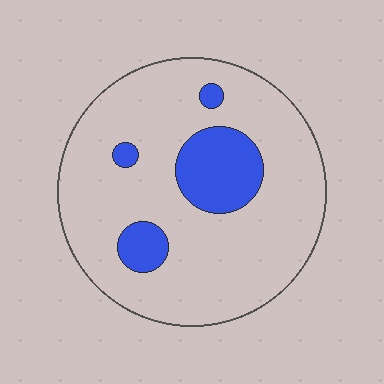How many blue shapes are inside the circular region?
4.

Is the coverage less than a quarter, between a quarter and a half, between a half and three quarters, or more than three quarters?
Less than a quarter.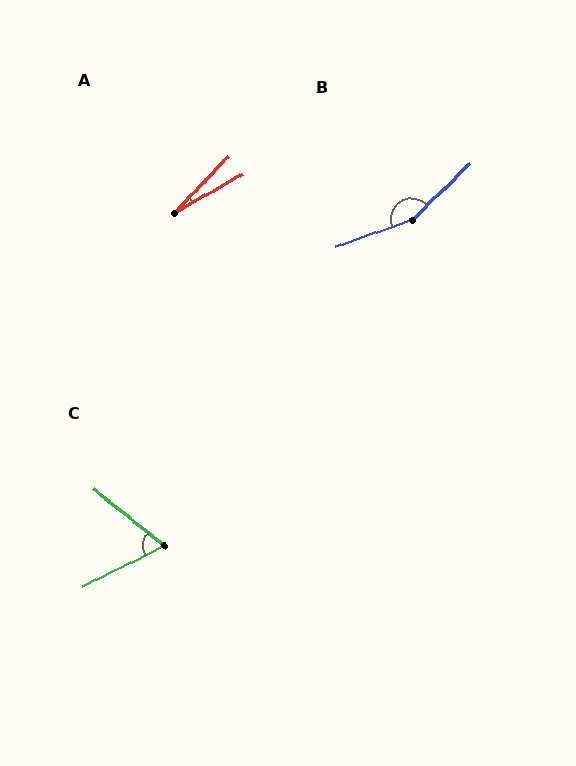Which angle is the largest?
B, at approximately 156 degrees.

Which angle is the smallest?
A, at approximately 17 degrees.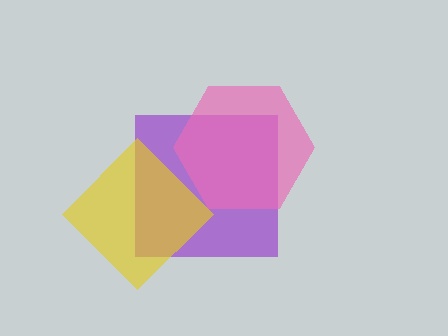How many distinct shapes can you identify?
There are 3 distinct shapes: a purple square, a yellow diamond, a pink hexagon.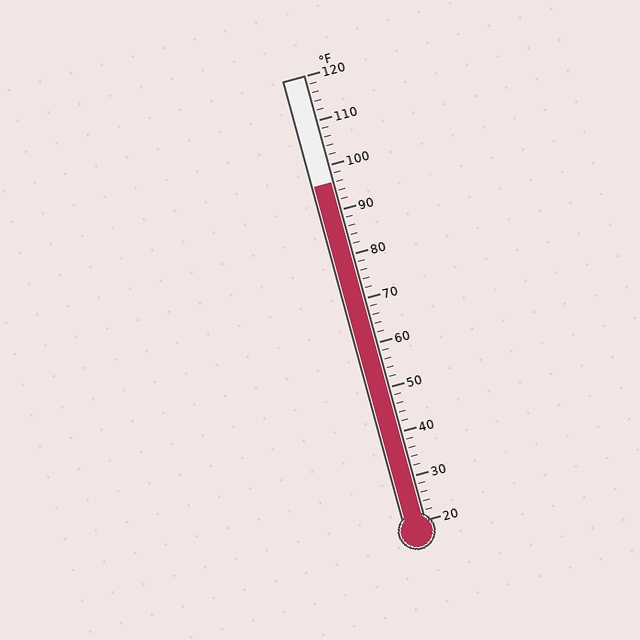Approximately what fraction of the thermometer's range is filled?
The thermometer is filled to approximately 75% of its range.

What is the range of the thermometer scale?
The thermometer scale ranges from 20°F to 120°F.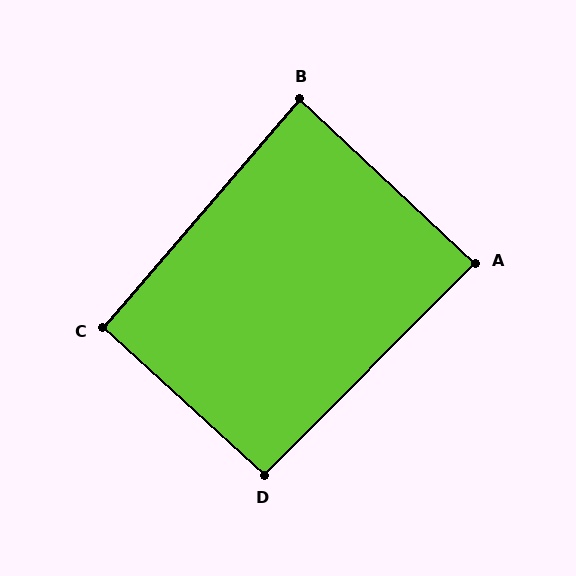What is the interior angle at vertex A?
Approximately 88 degrees (approximately right).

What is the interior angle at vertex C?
Approximately 92 degrees (approximately right).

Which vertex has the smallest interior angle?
B, at approximately 88 degrees.